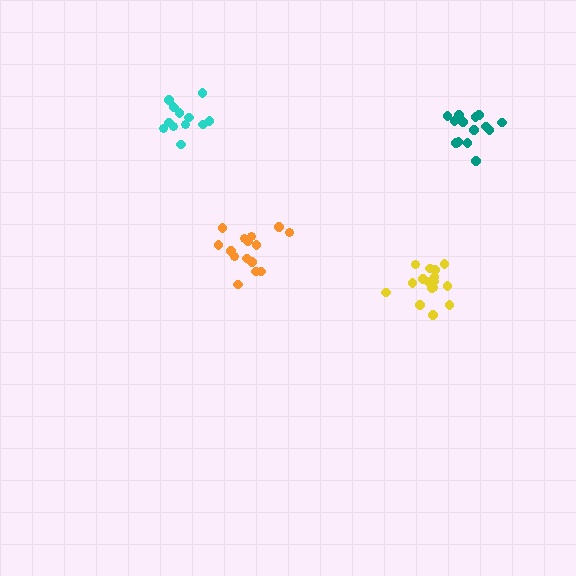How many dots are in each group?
Group 1: 15 dots, Group 2: 14 dots, Group 3: 13 dots, Group 4: 17 dots (59 total).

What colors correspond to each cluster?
The clusters are colored: orange, teal, cyan, yellow.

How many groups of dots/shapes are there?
There are 4 groups.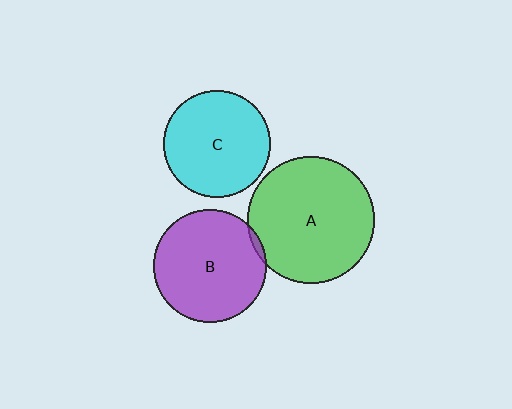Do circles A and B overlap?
Yes.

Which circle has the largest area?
Circle A (green).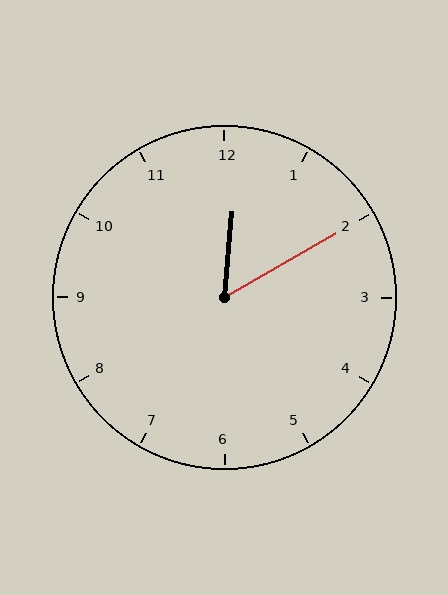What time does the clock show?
12:10.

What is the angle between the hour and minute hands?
Approximately 55 degrees.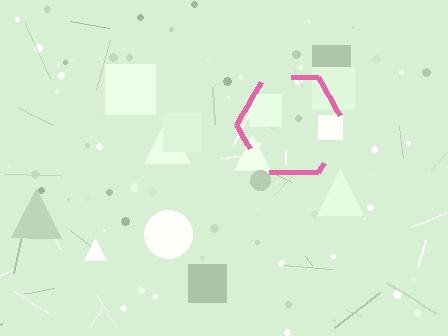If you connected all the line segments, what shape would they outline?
They would outline a hexagon.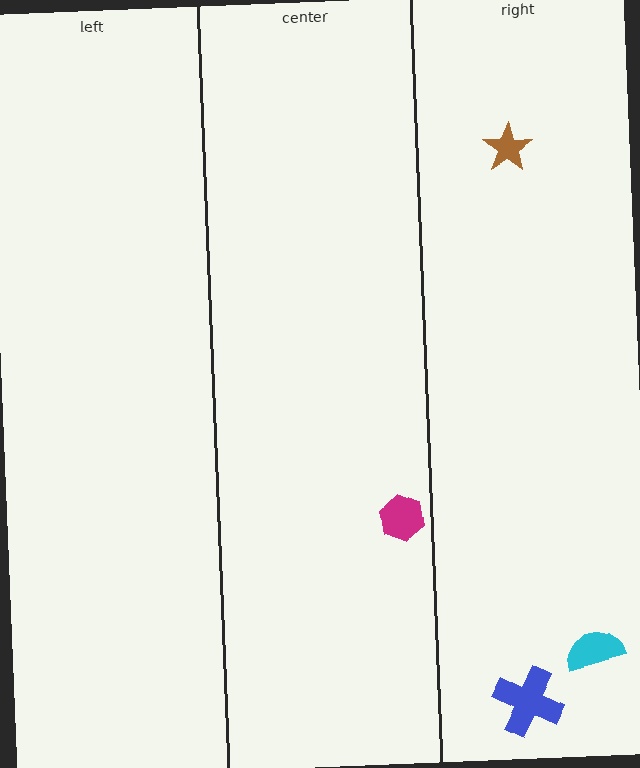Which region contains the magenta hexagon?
The center region.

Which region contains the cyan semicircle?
The right region.